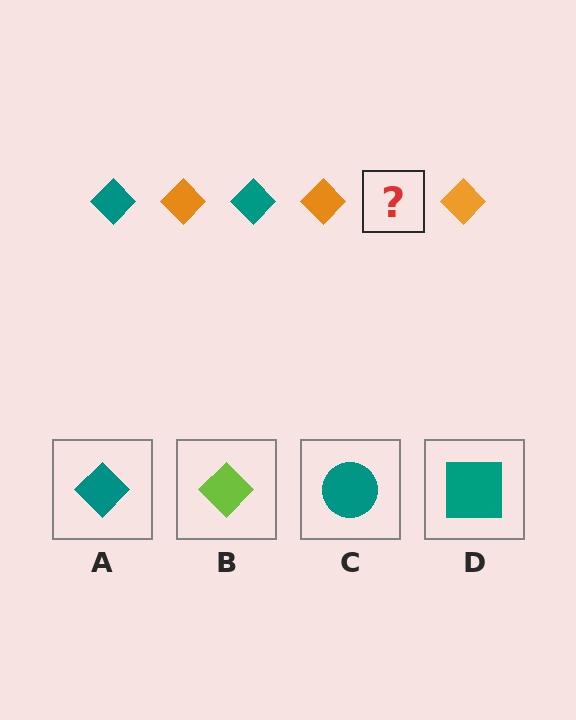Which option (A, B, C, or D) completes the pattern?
A.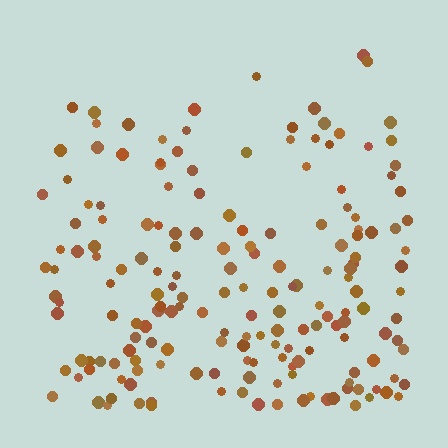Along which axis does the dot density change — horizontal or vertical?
Vertical.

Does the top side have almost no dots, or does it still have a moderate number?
Still a moderate number, just noticeably fewer than the bottom.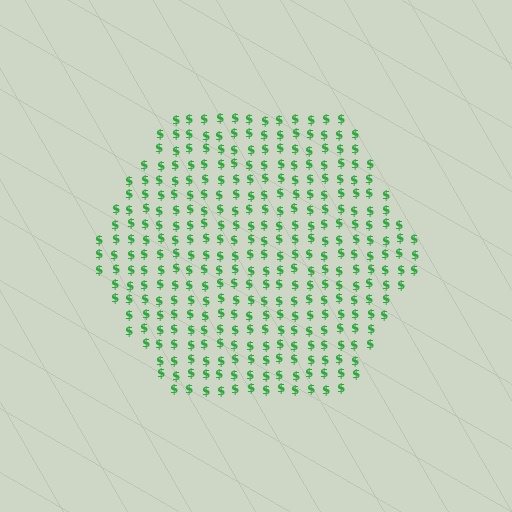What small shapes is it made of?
It is made of small dollar signs.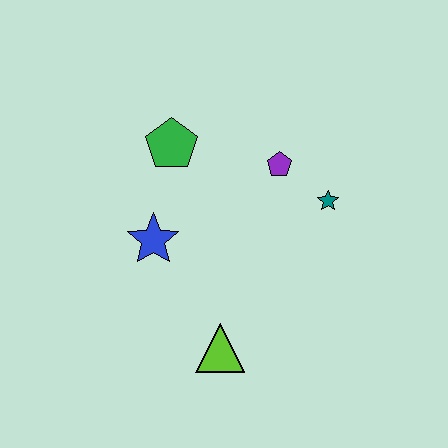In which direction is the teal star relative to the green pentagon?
The teal star is to the right of the green pentagon.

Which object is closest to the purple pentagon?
The teal star is closest to the purple pentagon.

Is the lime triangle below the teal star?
Yes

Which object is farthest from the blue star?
The teal star is farthest from the blue star.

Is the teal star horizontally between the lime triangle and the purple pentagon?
No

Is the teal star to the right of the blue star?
Yes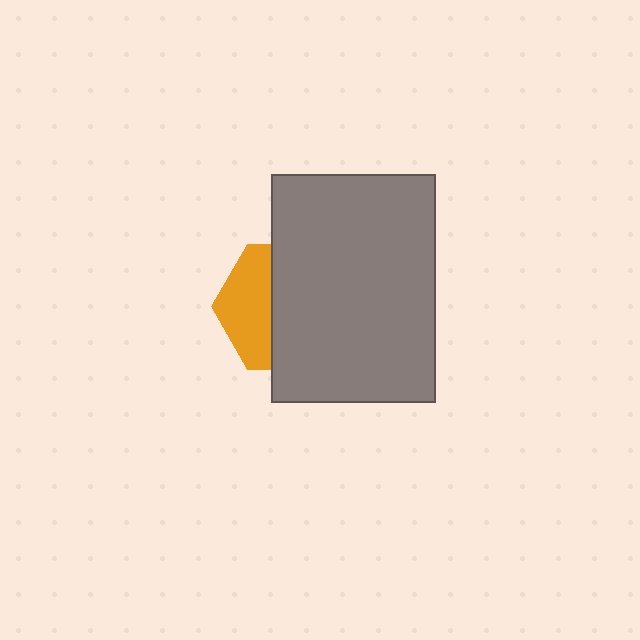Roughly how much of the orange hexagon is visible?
A small part of it is visible (roughly 39%).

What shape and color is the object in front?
The object in front is a gray rectangle.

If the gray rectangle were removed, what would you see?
You would see the complete orange hexagon.